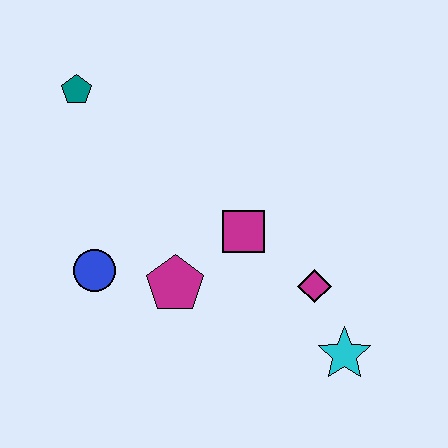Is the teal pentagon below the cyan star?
No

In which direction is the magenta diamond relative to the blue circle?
The magenta diamond is to the right of the blue circle.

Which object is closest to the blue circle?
The magenta pentagon is closest to the blue circle.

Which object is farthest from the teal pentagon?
The cyan star is farthest from the teal pentagon.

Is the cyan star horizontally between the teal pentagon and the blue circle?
No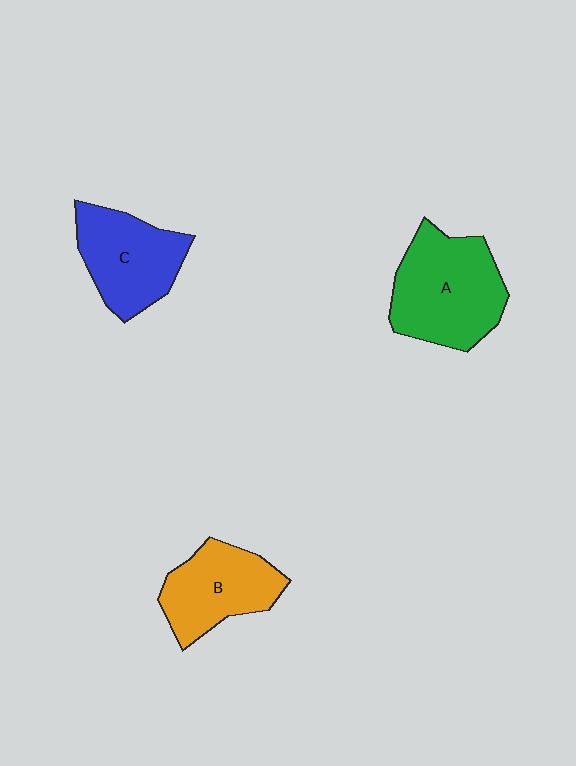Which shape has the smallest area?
Shape B (orange).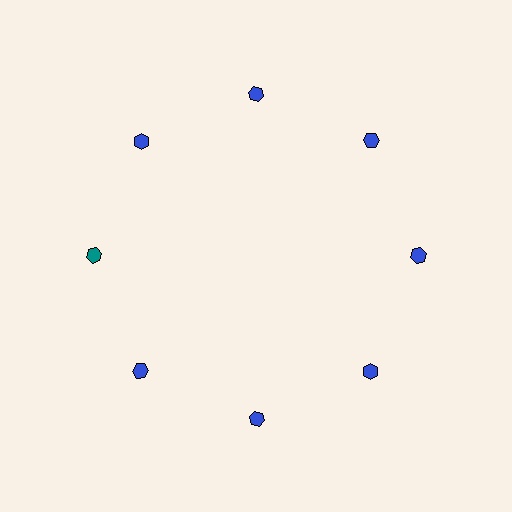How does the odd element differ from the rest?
It has a different color: teal instead of blue.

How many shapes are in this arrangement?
There are 8 shapes arranged in a ring pattern.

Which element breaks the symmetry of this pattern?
The teal hexagon at roughly the 9 o'clock position breaks the symmetry. All other shapes are blue hexagons.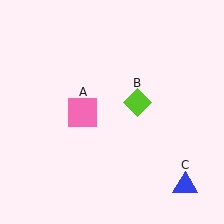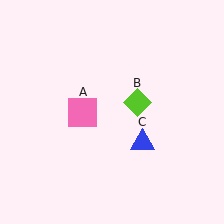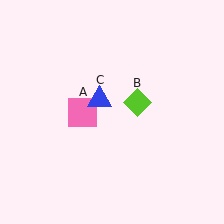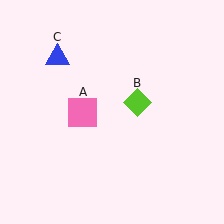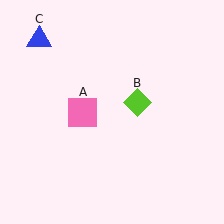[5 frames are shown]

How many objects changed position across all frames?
1 object changed position: blue triangle (object C).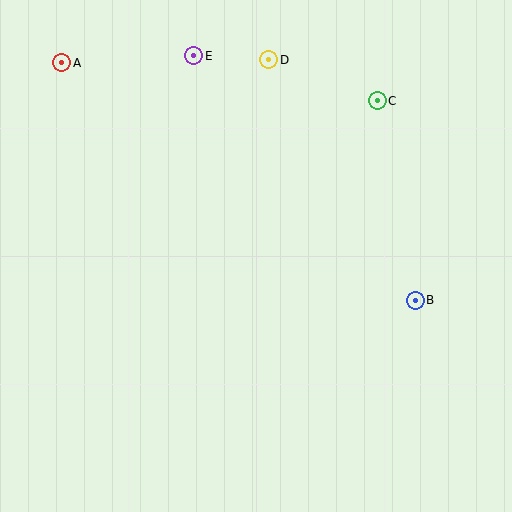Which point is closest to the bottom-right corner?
Point B is closest to the bottom-right corner.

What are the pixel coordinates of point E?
Point E is at (194, 56).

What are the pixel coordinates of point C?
Point C is at (377, 101).